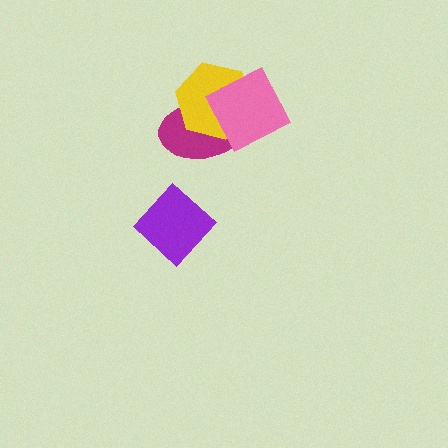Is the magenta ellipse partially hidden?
Yes, it is partially covered by another shape.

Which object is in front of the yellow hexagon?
The pink diamond is in front of the yellow hexagon.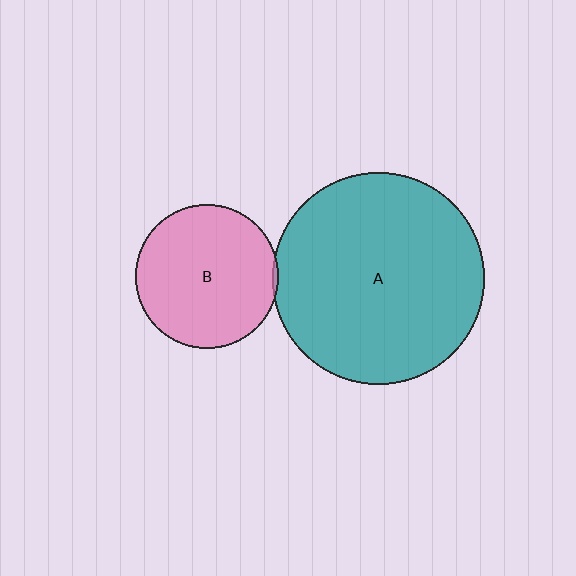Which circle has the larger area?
Circle A (teal).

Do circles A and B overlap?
Yes.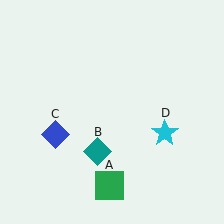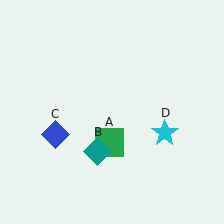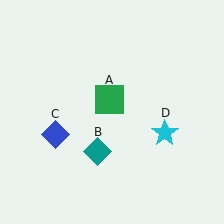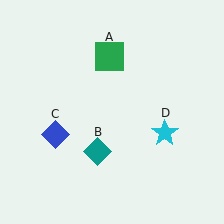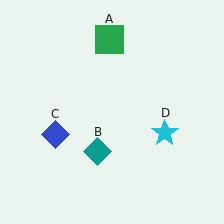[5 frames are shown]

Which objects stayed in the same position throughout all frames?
Teal diamond (object B) and blue diamond (object C) and cyan star (object D) remained stationary.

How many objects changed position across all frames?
1 object changed position: green square (object A).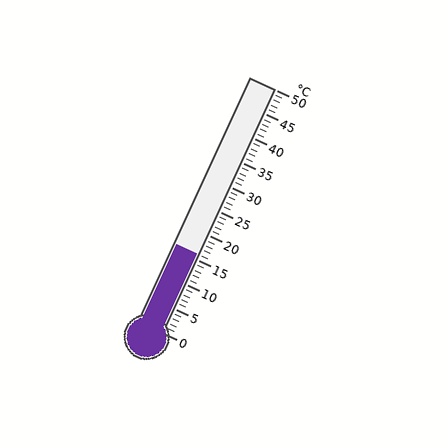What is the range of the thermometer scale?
The thermometer scale ranges from 0°C to 50°C.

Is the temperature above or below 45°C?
The temperature is below 45°C.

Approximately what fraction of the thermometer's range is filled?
The thermometer is filled to approximately 30% of its range.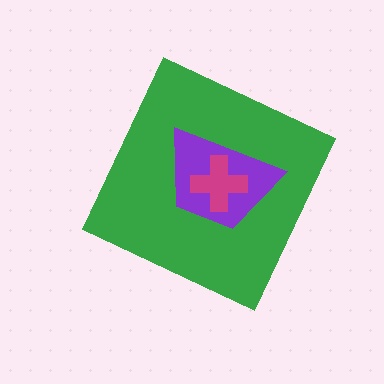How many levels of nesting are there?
3.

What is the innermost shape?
The magenta cross.